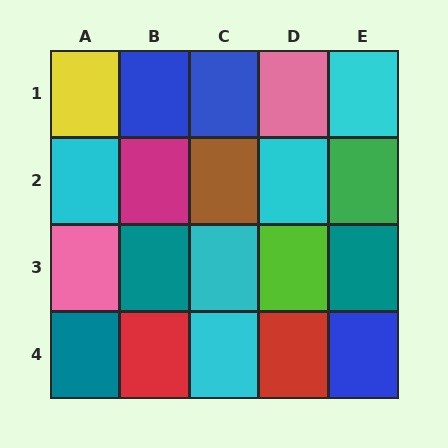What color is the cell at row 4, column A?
Teal.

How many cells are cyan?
5 cells are cyan.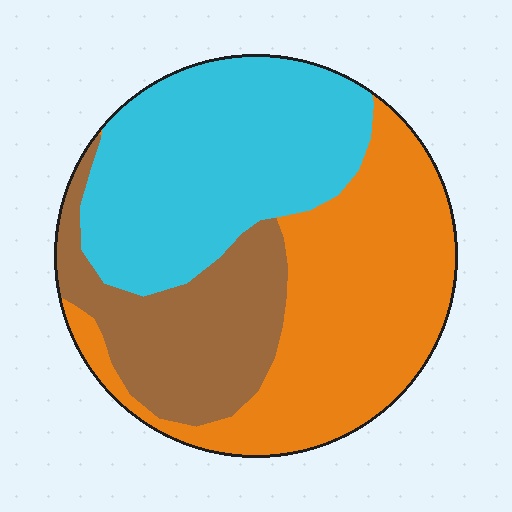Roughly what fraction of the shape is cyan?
Cyan takes up about three eighths (3/8) of the shape.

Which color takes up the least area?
Brown, at roughly 25%.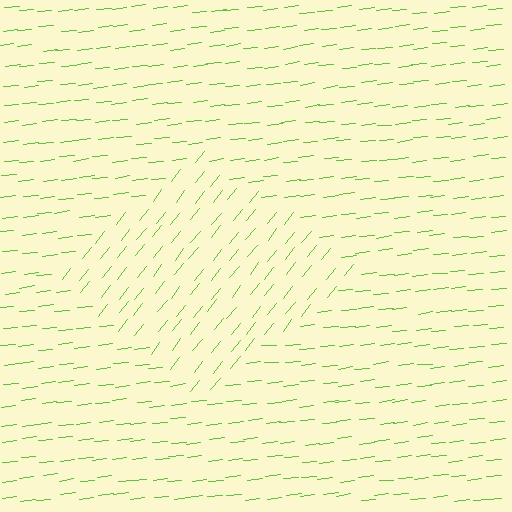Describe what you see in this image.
The image is filled with small lime line segments. A diamond region in the image has lines oriented differently from the surrounding lines, creating a visible texture boundary.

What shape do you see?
I see a diamond.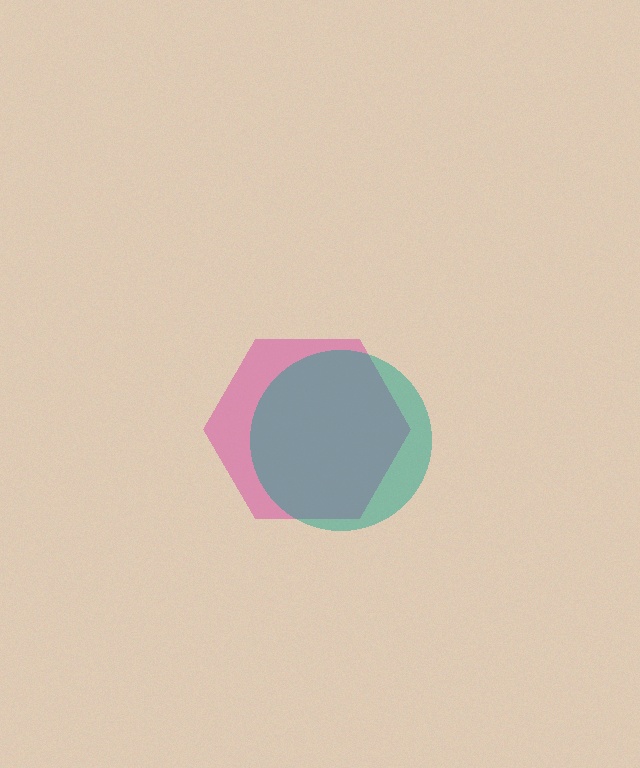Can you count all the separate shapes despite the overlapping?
Yes, there are 2 separate shapes.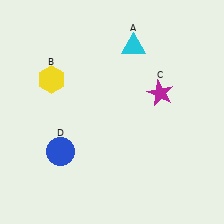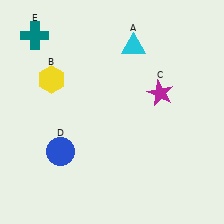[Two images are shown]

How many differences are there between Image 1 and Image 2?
There is 1 difference between the two images.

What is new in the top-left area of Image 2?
A teal cross (E) was added in the top-left area of Image 2.